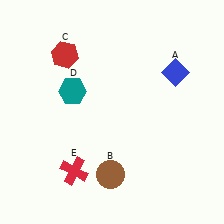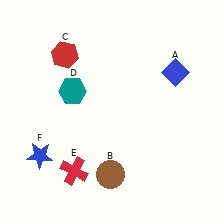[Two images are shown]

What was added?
A blue star (F) was added in Image 2.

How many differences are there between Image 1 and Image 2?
There is 1 difference between the two images.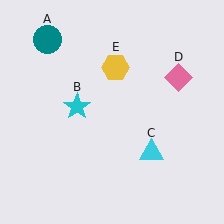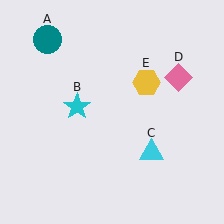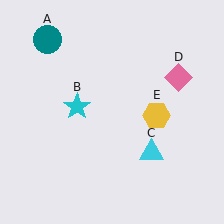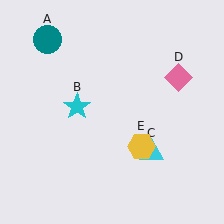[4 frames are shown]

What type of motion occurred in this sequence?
The yellow hexagon (object E) rotated clockwise around the center of the scene.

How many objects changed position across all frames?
1 object changed position: yellow hexagon (object E).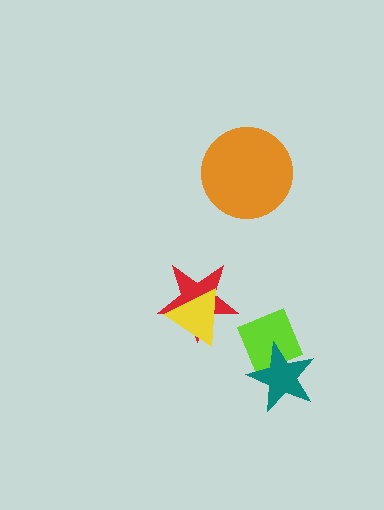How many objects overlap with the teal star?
1 object overlaps with the teal star.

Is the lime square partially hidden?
Yes, it is partially covered by another shape.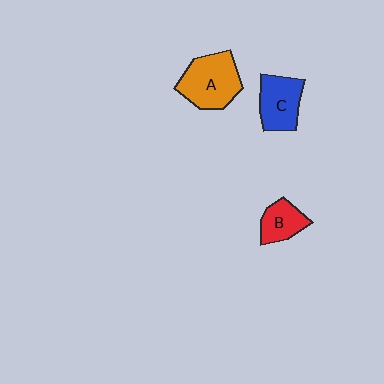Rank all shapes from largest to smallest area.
From largest to smallest: A (orange), C (blue), B (red).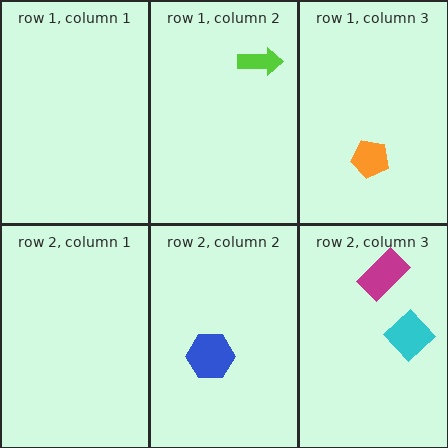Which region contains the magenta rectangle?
The row 2, column 3 region.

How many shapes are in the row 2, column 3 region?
2.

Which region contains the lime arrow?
The row 1, column 2 region.